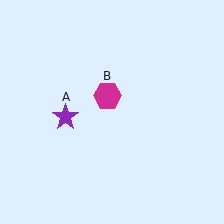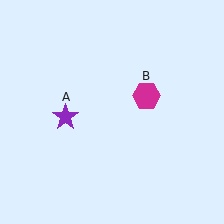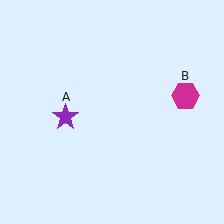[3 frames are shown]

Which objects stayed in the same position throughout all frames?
Purple star (object A) remained stationary.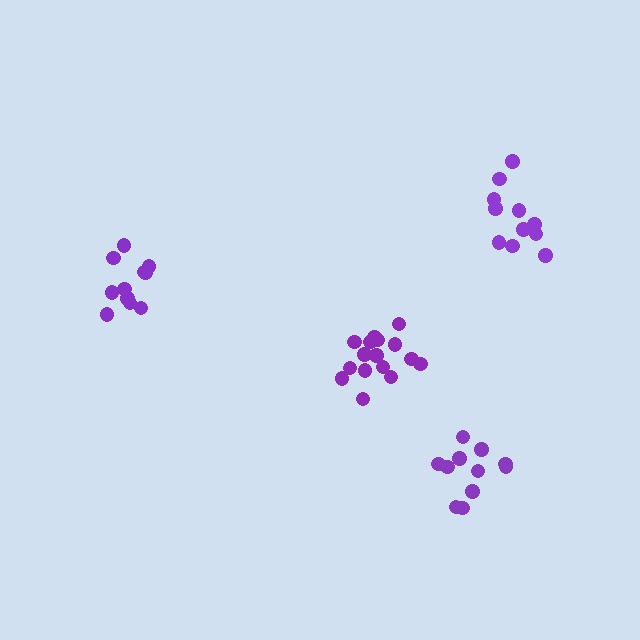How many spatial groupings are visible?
There are 4 spatial groupings.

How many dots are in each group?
Group 1: 11 dots, Group 2: 11 dots, Group 3: 16 dots, Group 4: 11 dots (49 total).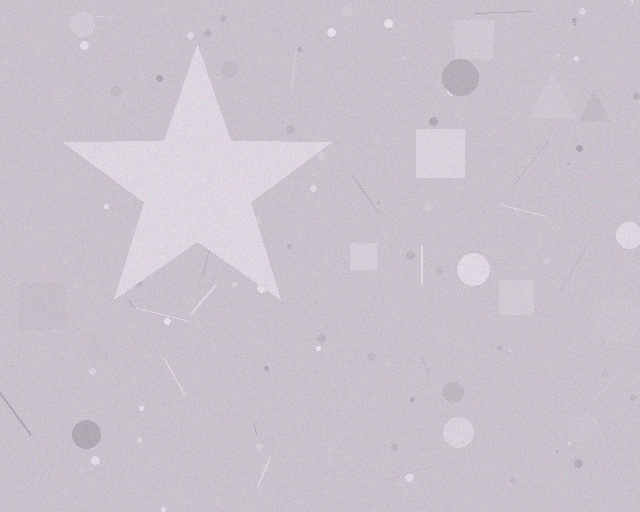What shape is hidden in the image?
A star is hidden in the image.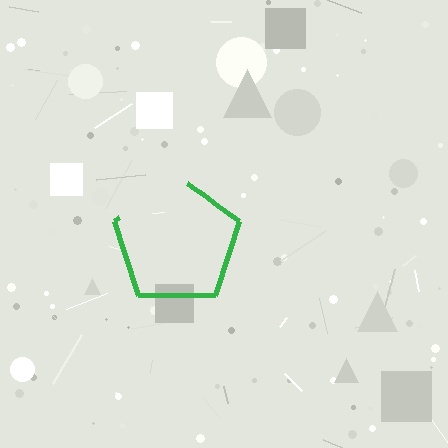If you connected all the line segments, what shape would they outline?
They would outline a pentagon.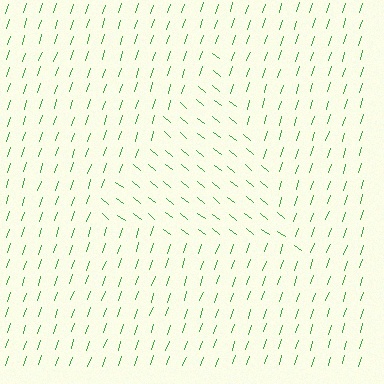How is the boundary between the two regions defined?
The boundary is defined purely by a change in line orientation (approximately 69 degrees difference). All lines are the same color and thickness.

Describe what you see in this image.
The image is filled with small green line segments. A triangle region in the image has lines oriented differently from the surrounding lines, creating a visible texture boundary.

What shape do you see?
I see a triangle.